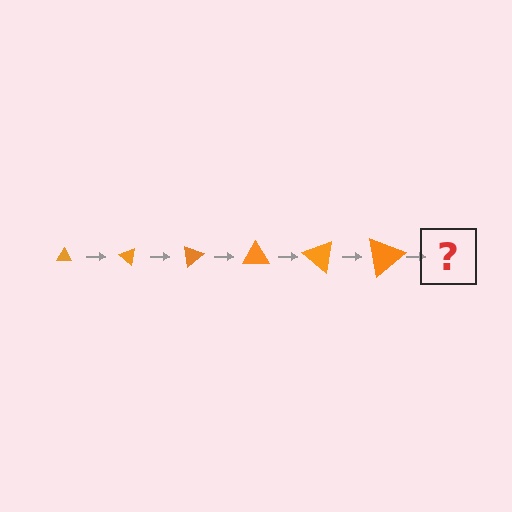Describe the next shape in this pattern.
It should be a triangle, larger than the previous one and rotated 240 degrees from the start.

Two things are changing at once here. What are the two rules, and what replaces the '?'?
The two rules are that the triangle grows larger each step and it rotates 40 degrees each step. The '?' should be a triangle, larger than the previous one and rotated 240 degrees from the start.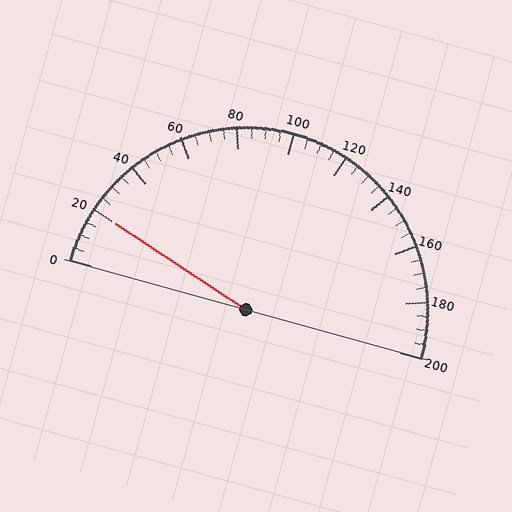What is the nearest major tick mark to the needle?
The nearest major tick mark is 20.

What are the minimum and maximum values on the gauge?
The gauge ranges from 0 to 200.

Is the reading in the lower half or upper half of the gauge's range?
The reading is in the lower half of the range (0 to 200).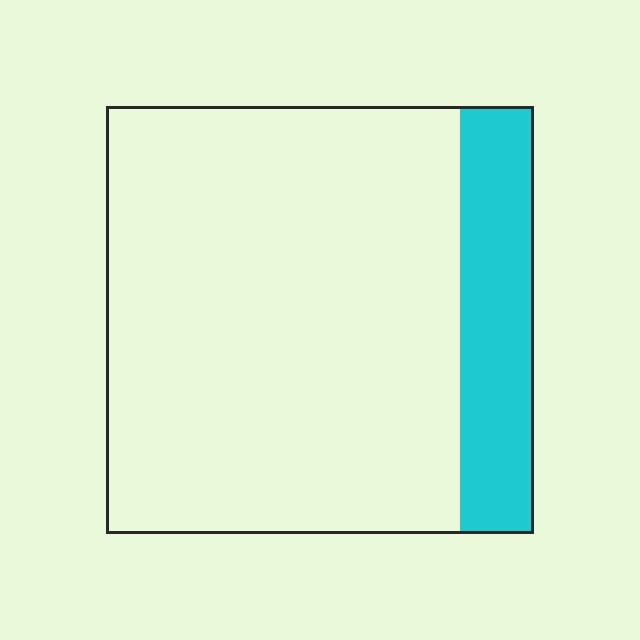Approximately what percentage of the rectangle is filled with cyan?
Approximately 15%.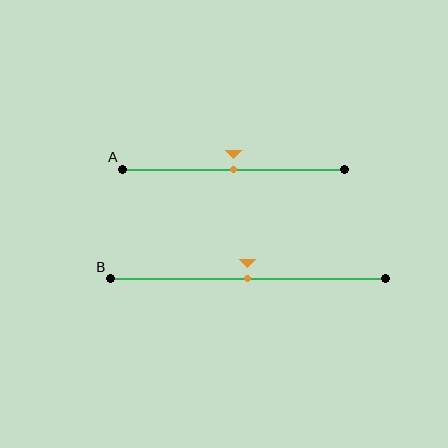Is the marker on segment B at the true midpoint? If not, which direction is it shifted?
Yes, the marker on segment B is at the true midpoint.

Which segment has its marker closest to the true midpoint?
Segment A has its marker closest to the true midpoint.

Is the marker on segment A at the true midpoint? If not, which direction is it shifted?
Yes, the marker on segment A is at the true midpoint.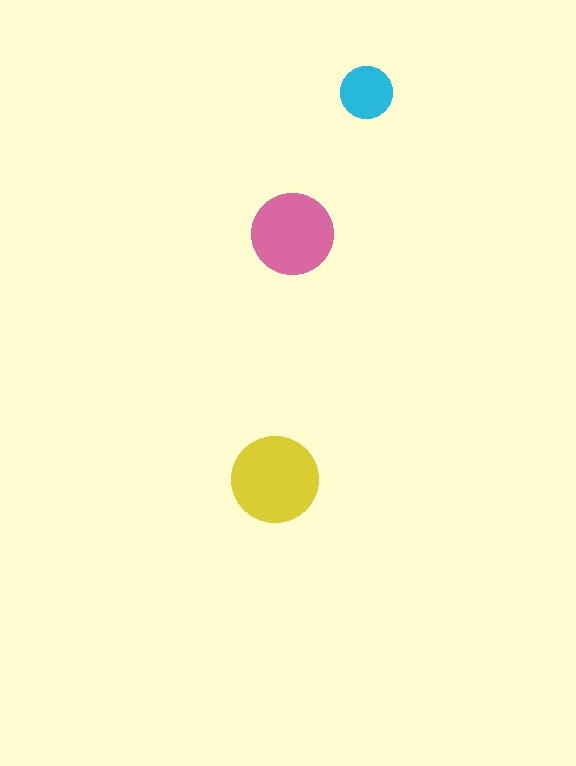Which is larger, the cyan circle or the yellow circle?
The yellow one.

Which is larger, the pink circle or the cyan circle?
The pink one.